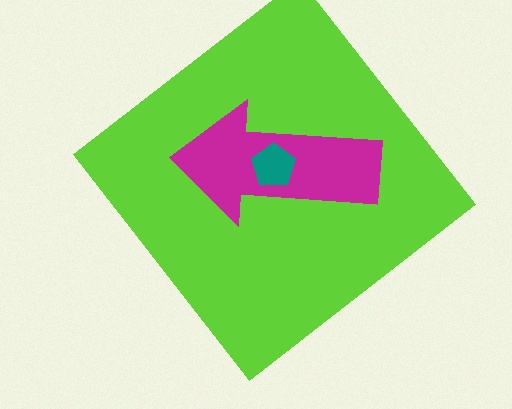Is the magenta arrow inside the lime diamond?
Yes.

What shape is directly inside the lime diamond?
The magenta arrow.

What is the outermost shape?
The lime diamond.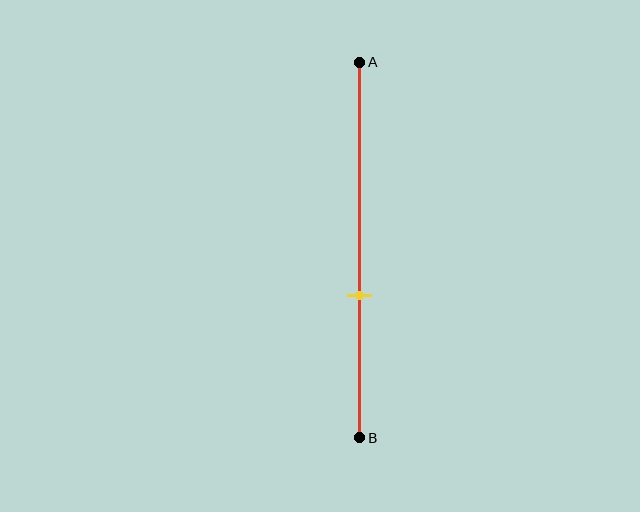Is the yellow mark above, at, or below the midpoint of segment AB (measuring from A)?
The yellow mark is below the midpoint of segment AB.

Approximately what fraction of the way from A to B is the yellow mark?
The yellow mark is approximately 60% of the way from A to B.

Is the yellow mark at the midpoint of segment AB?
No, the mark is at about 60% from A, not at the 50% midpoint.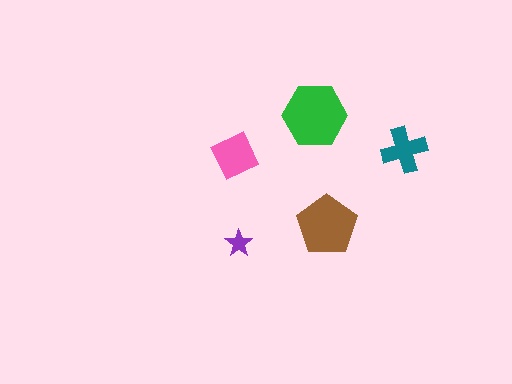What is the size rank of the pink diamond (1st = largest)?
3rd.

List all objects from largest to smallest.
The green hexagon, the brown pentagon, the pink diamond, the teal cross, the purple star.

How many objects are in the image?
There are 5 objects in the image.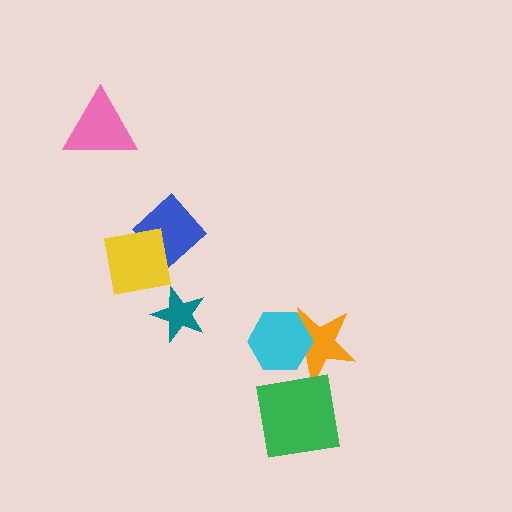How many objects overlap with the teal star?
0 objects overlap with the teal star.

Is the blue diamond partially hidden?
Yes, it is partially covered by another shape.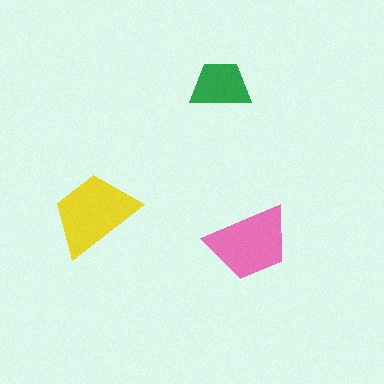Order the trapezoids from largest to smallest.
the yellow one, the pink one, the green one.